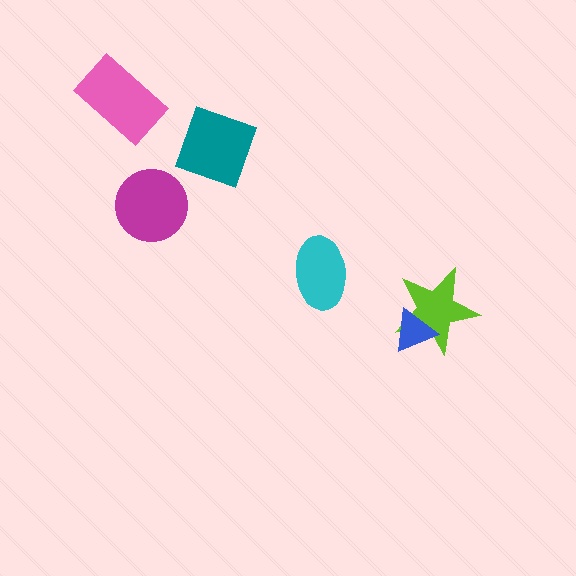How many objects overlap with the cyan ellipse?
0 objects overlap with the cyan ellipse.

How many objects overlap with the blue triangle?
1 object overlaps with the blue triangle.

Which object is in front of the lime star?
The blue triangle is in front of the lime star.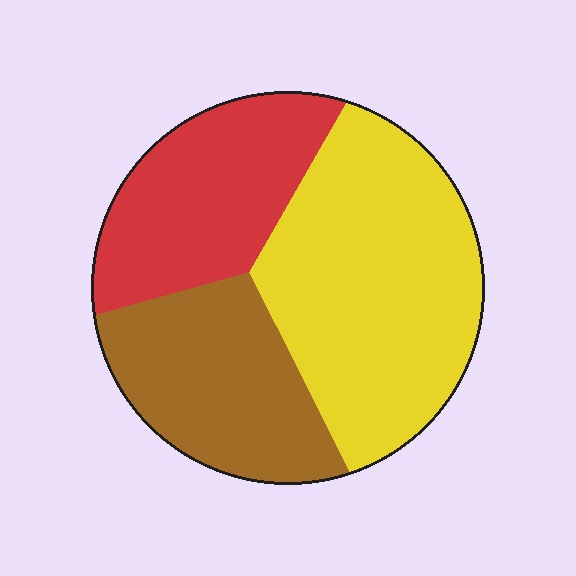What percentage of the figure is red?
Red takes up about one quarter (1/4) of the figure.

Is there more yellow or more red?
Yellow.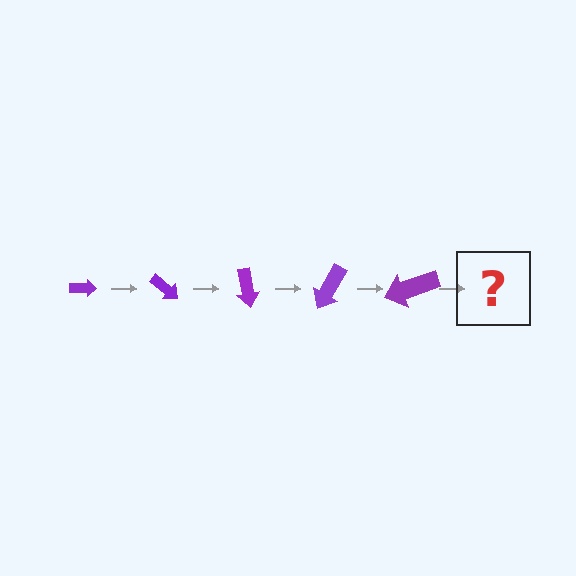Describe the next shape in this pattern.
It should be an arrow, larger than the previous one and rotated 200 degrees from the start.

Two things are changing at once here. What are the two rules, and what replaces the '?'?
The two rules are that the arrow grows larger each step and it rotates 40 degrees each step. The '?' should be an arrow, larger than the previous one and rotated 200 degrees from the start.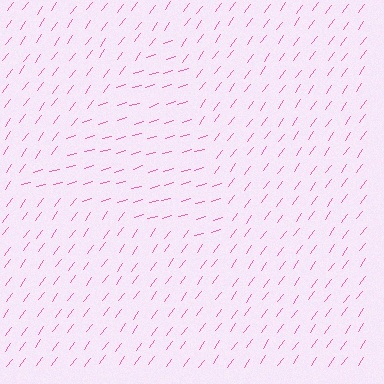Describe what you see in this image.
The image is filled with small pink line segments. A triangle region in the image has lines oriented differently from the surrounding lines, creating a visible texture boundary.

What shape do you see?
I see a triangle.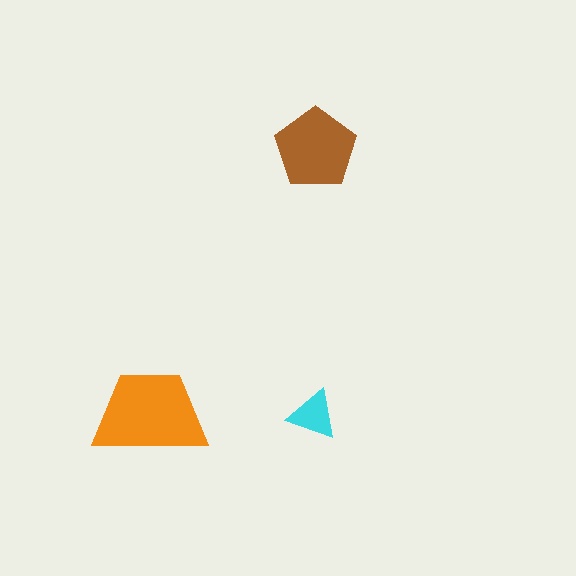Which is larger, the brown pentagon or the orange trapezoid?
The orange trapezoid.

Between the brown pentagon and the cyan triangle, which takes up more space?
The brown pentagon.